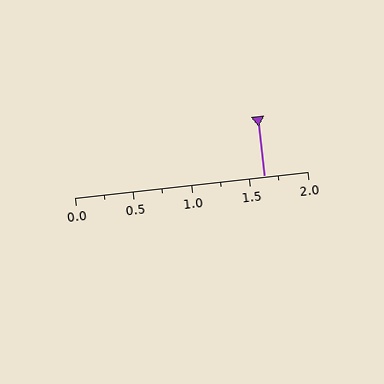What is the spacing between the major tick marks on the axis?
The major ticks are spaced 0.5 apart.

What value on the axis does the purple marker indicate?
The marker indicates approximately 1.62.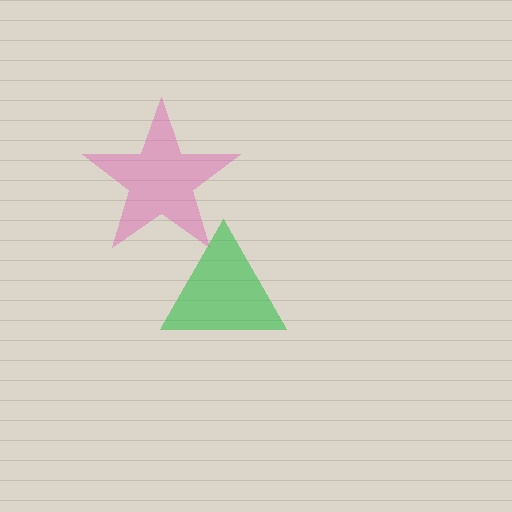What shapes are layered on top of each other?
The layered shapes are: a pink star, a green triangle.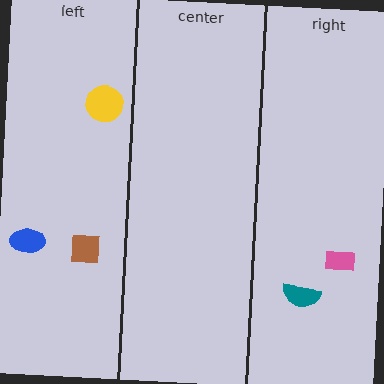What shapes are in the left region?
The yellow circle, the brown square, the blue ellipse.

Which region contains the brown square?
The left region.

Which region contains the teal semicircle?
The right region.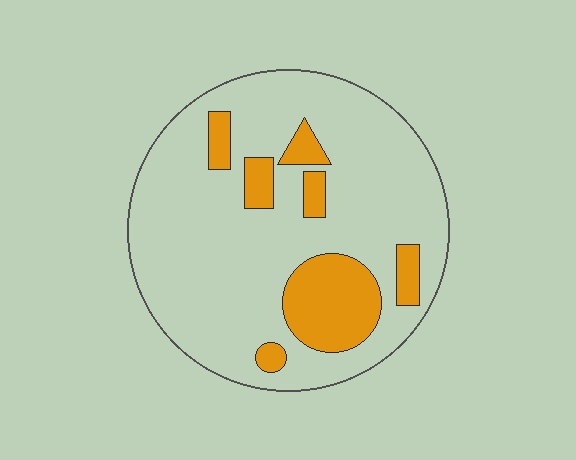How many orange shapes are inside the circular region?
7.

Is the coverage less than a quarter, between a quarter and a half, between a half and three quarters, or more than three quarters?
Less than a quarter.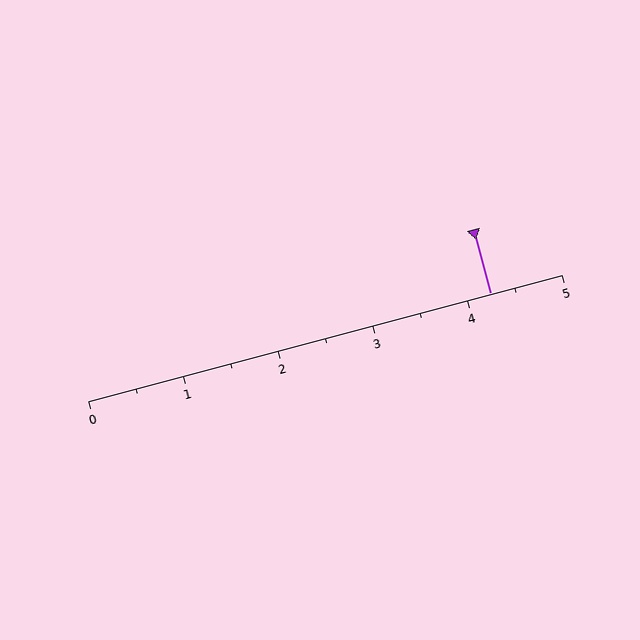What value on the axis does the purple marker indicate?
The marker indicates approximately 4.2.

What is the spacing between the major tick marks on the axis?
The major ticks are spaced 1 apart.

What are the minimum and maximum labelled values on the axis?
The axis runs from 0 to 5.